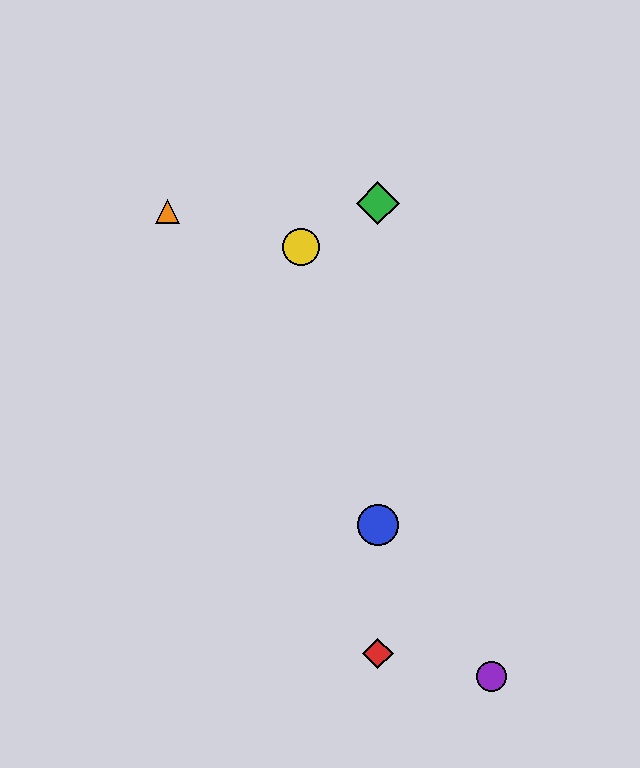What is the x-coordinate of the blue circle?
The blue circle is at x≈378.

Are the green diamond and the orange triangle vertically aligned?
No, the green diamond is at x≈378 and the orange triangle is at x≈168.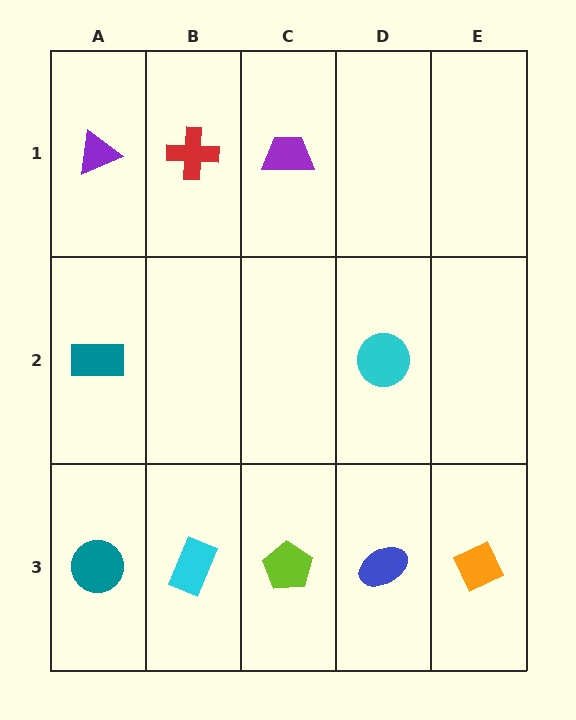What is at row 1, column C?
A purple trapezoid.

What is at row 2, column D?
A cyan circle.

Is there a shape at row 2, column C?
No, that cell is empty.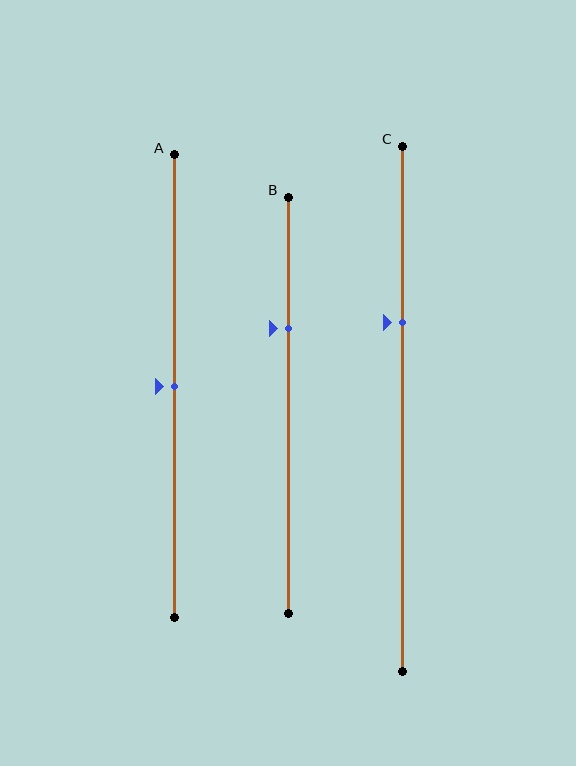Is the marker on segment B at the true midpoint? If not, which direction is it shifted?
No, the marker on segment B is shifted upward by about 19% of the segment length.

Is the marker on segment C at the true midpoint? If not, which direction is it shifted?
No, the marker on segment C is shifted upward by about 16% of the segment length.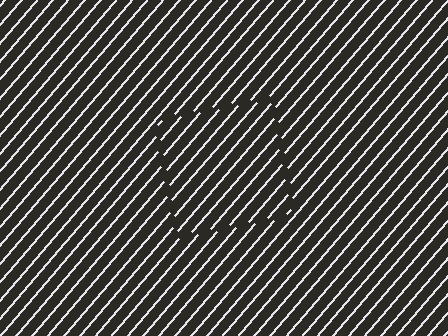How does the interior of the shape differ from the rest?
The interior of the shape contains the same grating, shifted by half a period — the contour is defined by the phase discontinuity where line-ends from the inner and outer gratings abut.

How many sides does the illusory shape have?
4 sides — the line-ends trace a square.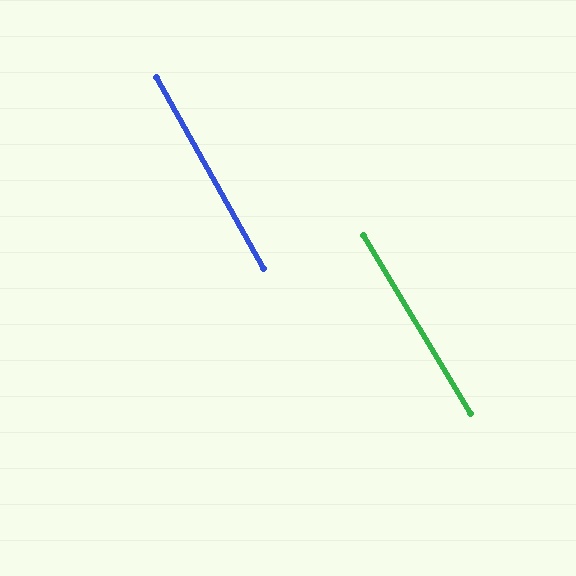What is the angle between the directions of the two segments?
Approximately 2 degrees.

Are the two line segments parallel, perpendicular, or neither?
Parallel — their directions differ by only 1.9°.